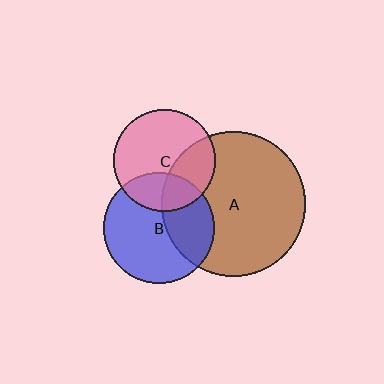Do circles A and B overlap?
Yes.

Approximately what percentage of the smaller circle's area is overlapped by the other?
Approximately 35%.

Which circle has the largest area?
Circle A (brown).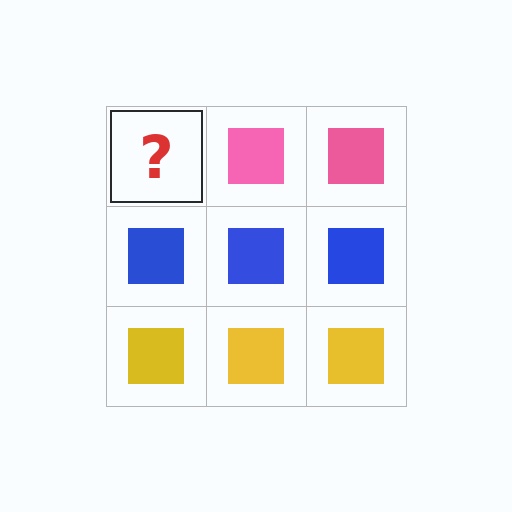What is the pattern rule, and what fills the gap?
The rule is that each row has a consistent color. The gap should be filled with a pink square.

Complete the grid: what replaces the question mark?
The question mark should be replaced with a pink square.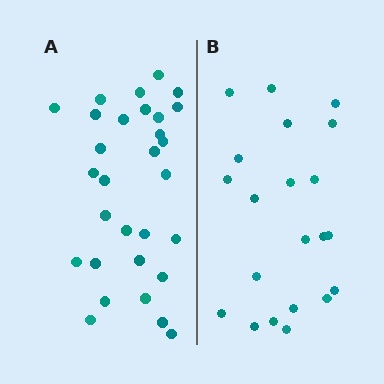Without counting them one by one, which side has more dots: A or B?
Region A (the left region) has more dots.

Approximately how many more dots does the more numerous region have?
Region A has roughly 8 or so more dots than region B.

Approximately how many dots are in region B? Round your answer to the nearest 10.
About 20 dots. (The exact count is 21, which rounds to 20.)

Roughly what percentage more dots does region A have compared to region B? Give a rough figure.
About 45% more.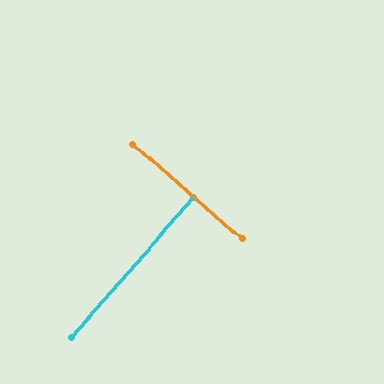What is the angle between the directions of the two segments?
Approximately 90 degrees.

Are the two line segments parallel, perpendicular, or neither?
Perpendicular — they meet at approximately 90°.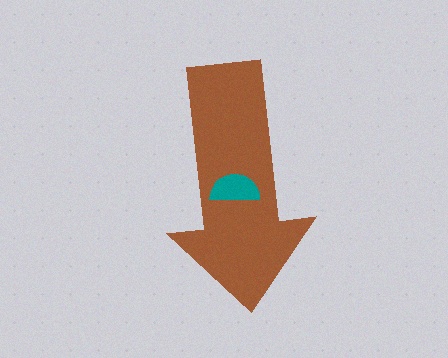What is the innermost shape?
The teal semicircle.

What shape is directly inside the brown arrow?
The teal semicircle.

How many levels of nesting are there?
2.